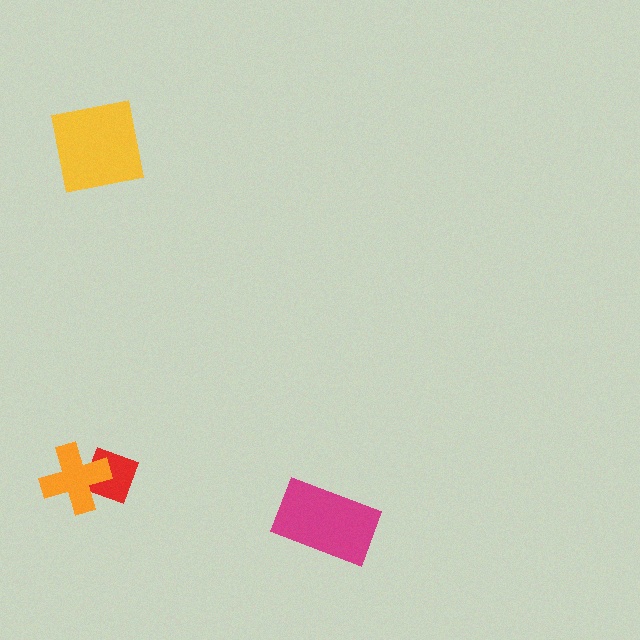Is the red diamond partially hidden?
Yes, it is partially covered by another shape.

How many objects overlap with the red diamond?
1 object overlaps with the red diamond.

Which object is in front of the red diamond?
The orange cross is in front of the red diamond.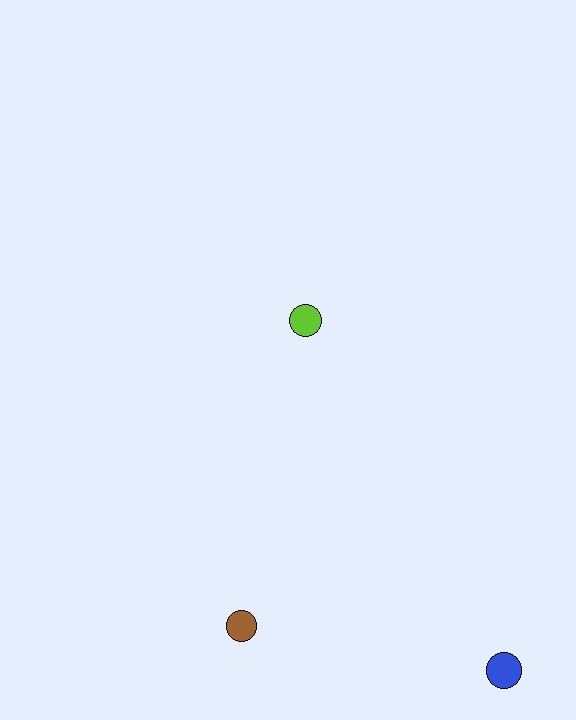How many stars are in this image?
There are no stars.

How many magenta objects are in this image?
There are no magenta objects.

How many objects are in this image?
There are 3 objects.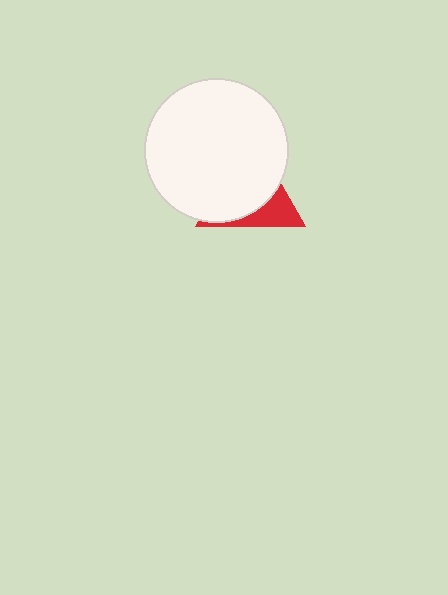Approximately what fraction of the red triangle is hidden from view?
Roughly 69% of the red triangle is hidden behind the white circle.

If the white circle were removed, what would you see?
You would see the complete red triangle.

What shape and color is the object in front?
The object in front is a white circle.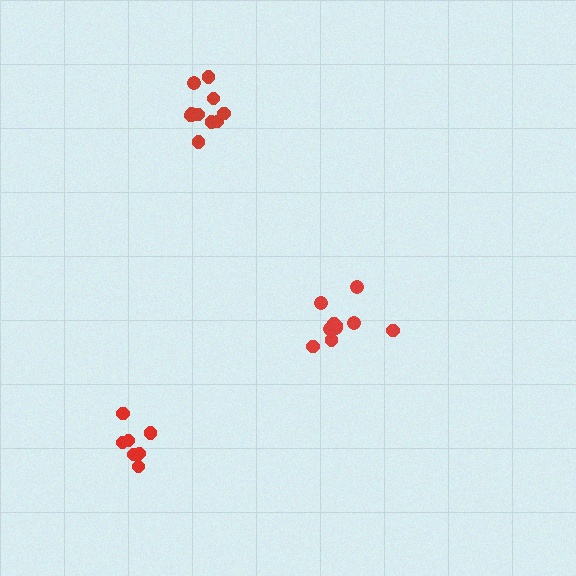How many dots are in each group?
Group 1: 11 dots, Group 2: 10 dots, Group 3: 7 dots (28 total).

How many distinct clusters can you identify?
There are 3 distinct clusters.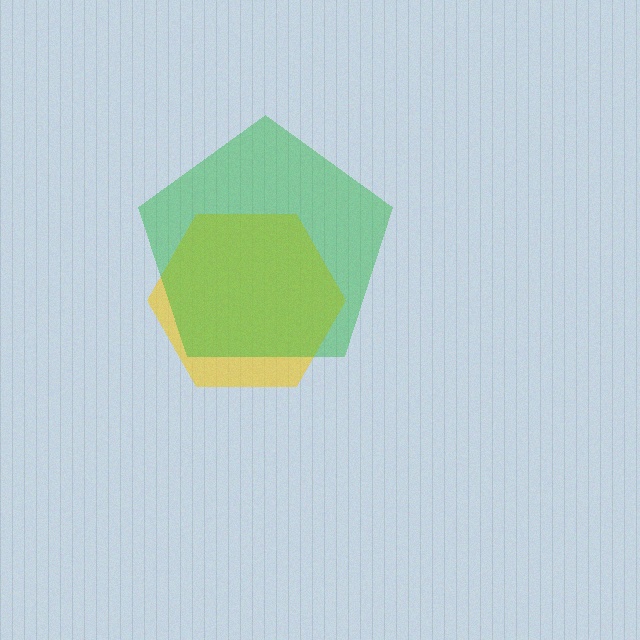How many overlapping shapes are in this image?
There are 2 overlapping shapes in the image.